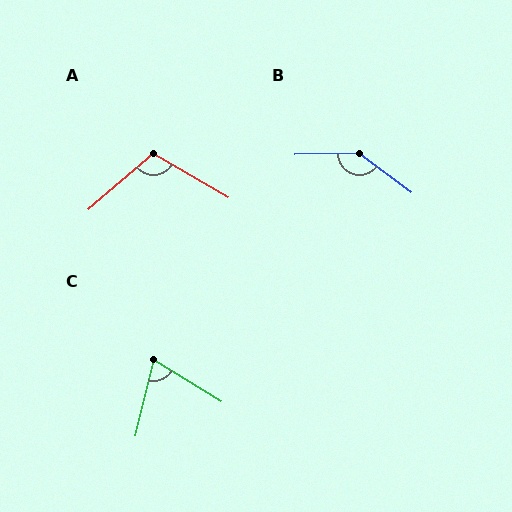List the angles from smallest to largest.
C (72°), A (109°), B (141°).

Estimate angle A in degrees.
Approximately 109 degrees.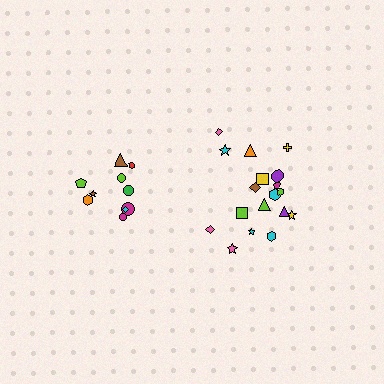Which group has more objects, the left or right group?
The right group.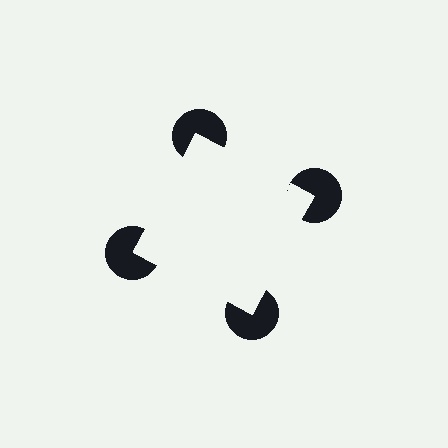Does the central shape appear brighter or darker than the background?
It typically appears slightly brighter than the background, even though no actual brightness change is drawn.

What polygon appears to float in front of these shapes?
An illusory square — its edges are inferred from the aligned wedge cuts in the pac-man discs, not physically drawn.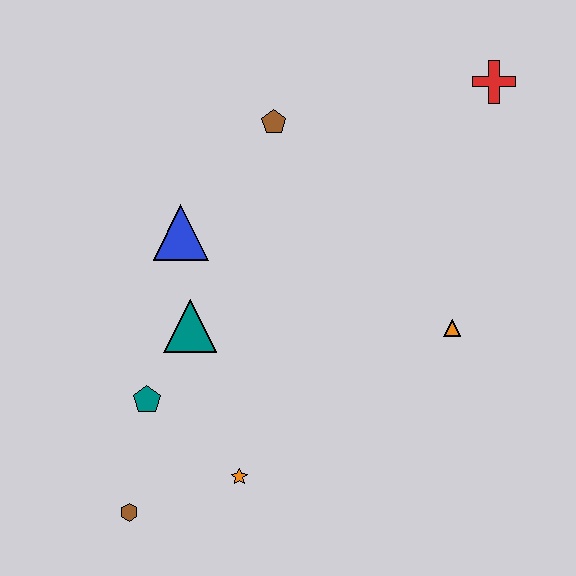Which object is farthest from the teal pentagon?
The red cross is farthest from the teal pentagon.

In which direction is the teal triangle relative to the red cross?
The teal triangle is to the left of the red cross.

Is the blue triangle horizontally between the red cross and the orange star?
No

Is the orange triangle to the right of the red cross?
No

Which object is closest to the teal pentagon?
The teal triangle is closest to the teal pentagon.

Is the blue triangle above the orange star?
Yes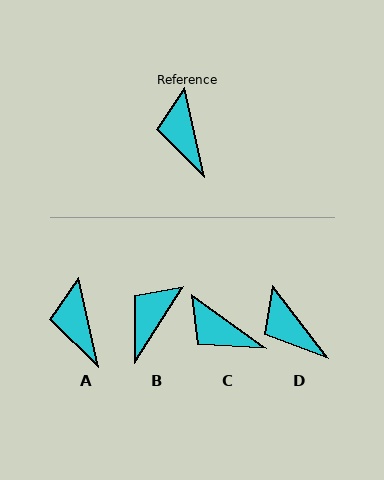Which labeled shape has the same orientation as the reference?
A.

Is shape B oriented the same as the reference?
No, it is off by about 45 degrees.